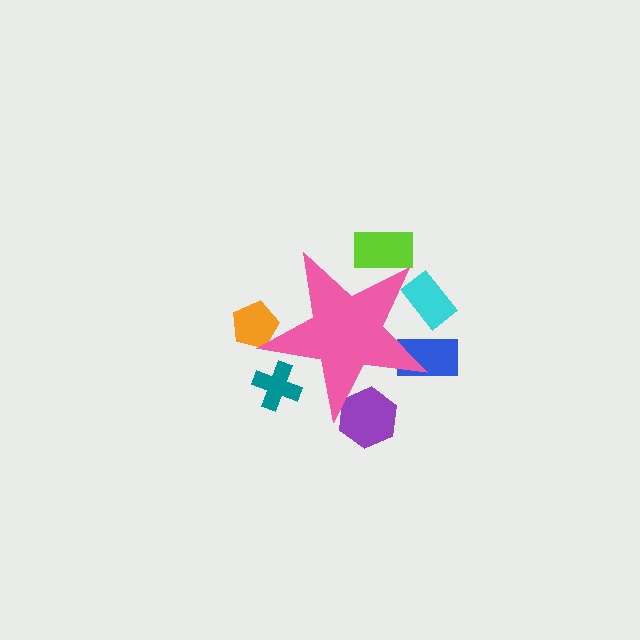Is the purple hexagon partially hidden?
Yes, the purple hexagon is partially hidden behind the pink star.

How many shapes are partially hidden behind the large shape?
6 shapes are partially hidden.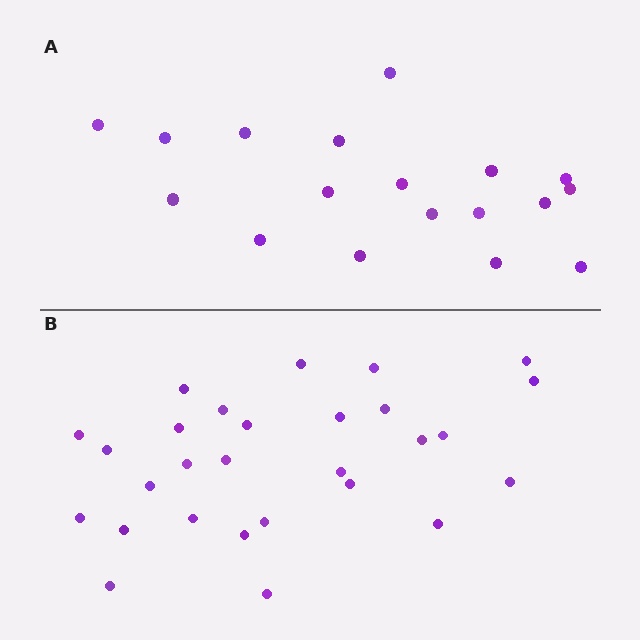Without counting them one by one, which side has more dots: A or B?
Region B (the bottom region) has more dots.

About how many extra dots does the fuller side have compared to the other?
Region B has roughly 10 or so more dots than region A.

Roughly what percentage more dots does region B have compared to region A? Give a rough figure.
About 55% more.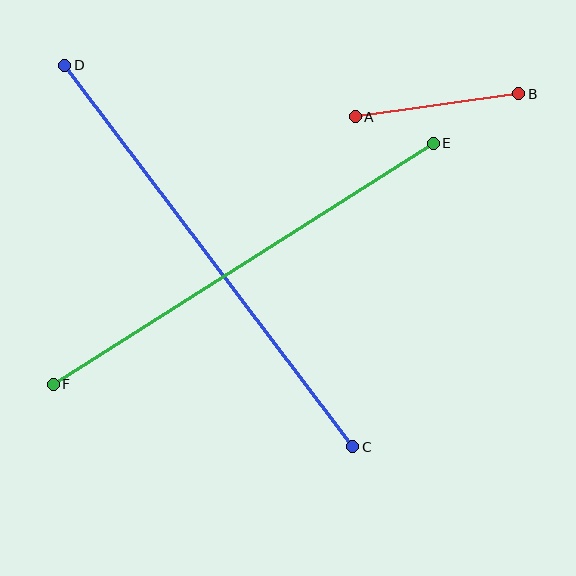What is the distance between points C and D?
The distance is approximately 478 pixels.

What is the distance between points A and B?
The distance is approximately 165 pixels.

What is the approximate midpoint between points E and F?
The midpoint is at approximately (243, 264) pixels.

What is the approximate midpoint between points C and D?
The midpoint is at approximately (209, 256) pixels.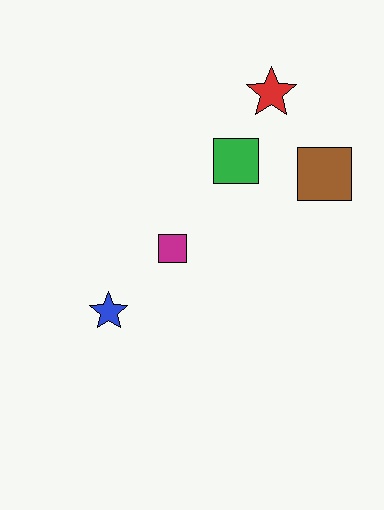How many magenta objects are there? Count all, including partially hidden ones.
There is 1 magenta object.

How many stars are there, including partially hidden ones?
There are 2 stars.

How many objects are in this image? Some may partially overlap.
There are 5 objects.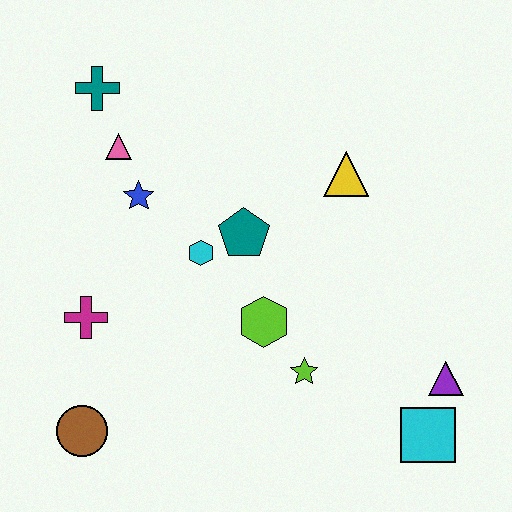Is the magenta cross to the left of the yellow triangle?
Yes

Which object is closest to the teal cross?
The pink triangle is closest to the teal cross.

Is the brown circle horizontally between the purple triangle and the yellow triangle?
No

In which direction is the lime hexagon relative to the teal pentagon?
The lime hexagon is below the teal pentagon.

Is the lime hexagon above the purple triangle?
Yes